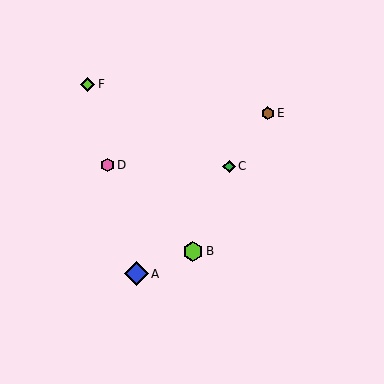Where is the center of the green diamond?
The center of the green diamond is at (229, 166).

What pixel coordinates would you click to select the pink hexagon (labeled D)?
Click at (107, 165) to select the pink hexagon D.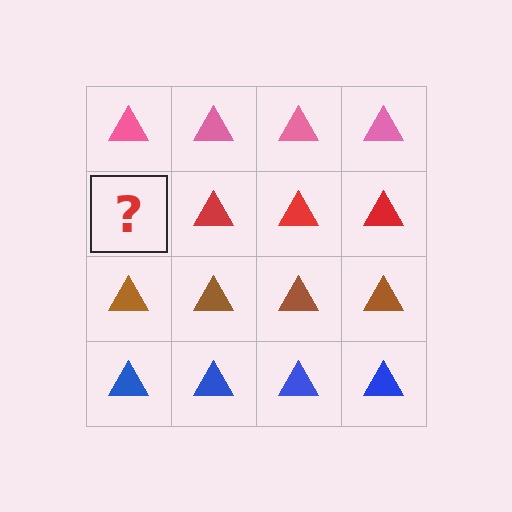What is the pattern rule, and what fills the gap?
The rule is that each row has a consistent color. The gap should be filled with a red triangle.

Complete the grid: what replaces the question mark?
The question mark should be replaced with a red triangle.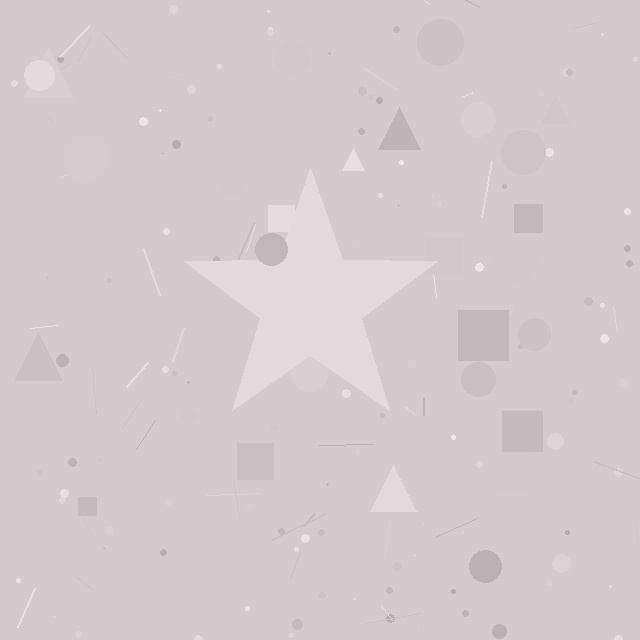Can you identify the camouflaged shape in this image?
The camouflaged shape is a star.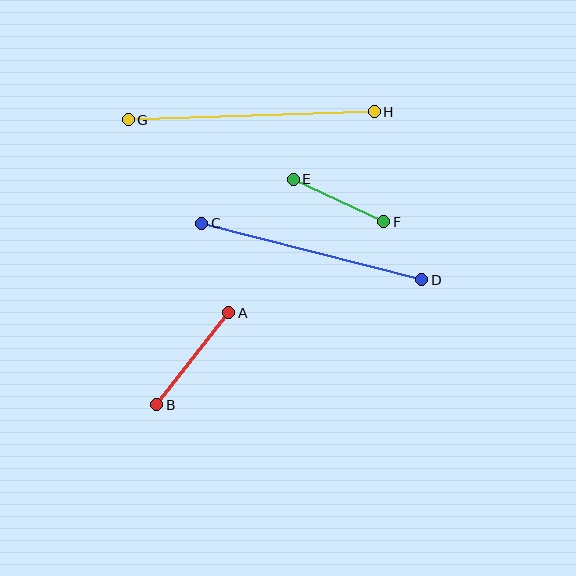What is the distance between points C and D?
The distance is approximately 227 pixels.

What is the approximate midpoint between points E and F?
The midpoint is at approximately (338, 201) pixels.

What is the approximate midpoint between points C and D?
The midpoint is at approximately (312, 252) pixels.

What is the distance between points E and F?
The distance is approximately 100 pixels.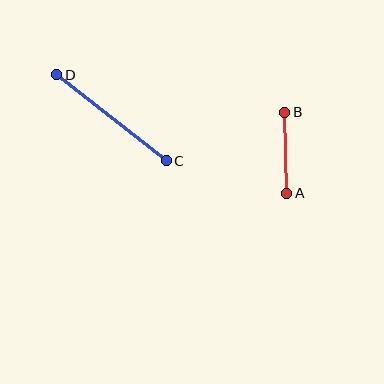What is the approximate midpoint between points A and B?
The midpoint is at approximately (286, 153) pixels.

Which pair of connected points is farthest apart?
Points C and D are farthest apart.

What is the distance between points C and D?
The distance is approximately 139 pixels.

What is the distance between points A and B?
The distance is approximately 81 pixels.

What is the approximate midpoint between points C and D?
The midpoint is at approximately (112, 118) pixels.